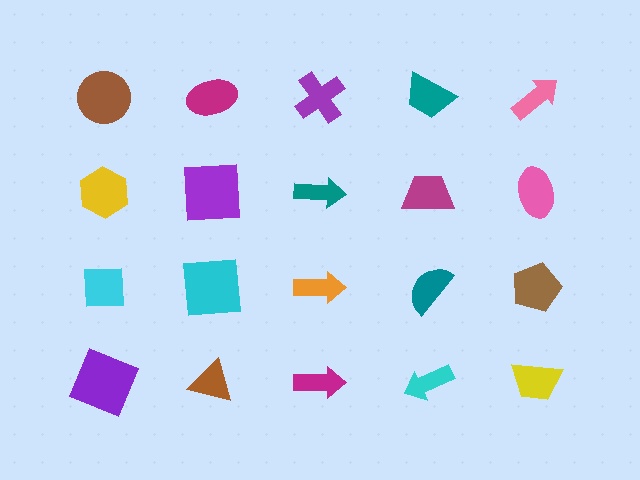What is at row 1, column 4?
A teal trapezoid.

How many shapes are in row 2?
5 shapes.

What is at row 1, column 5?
A pink arrow.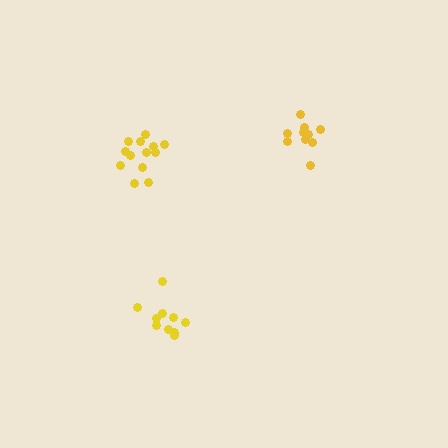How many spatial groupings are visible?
There are 3 spatial groupings.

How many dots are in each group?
Group 1: 10 dots, Group 2: 13 dots, Group 3: 10 dots (33 total).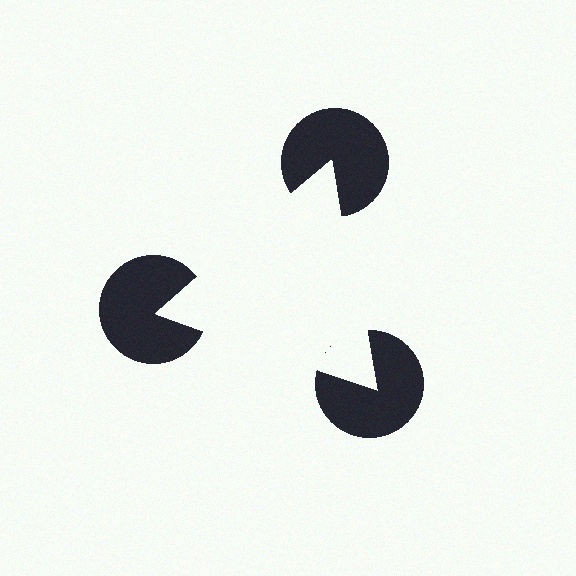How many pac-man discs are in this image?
There are 3 — one at each vertex of the illusory triangle.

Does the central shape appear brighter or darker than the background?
It typically appears slightly brighter than the background, even though no actual brightness change is drawn.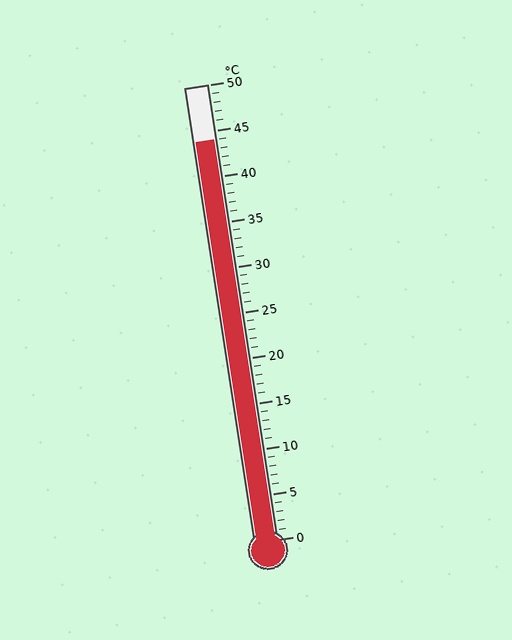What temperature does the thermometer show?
The thermometer shows approximately 44°C.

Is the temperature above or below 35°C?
The temperature is above 35°C.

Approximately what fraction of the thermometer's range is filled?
The thermometer is filled to approximately 90% of its range.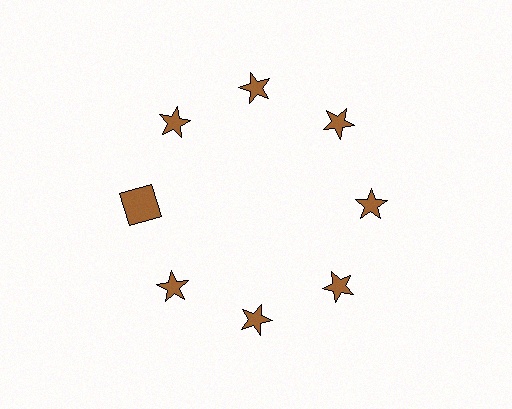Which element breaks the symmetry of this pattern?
The brown square at roughly the 9 o'clock position breaks the symmetry. All other shapes are brown stars.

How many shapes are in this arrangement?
There are 8 shapes arranged in a ring pattern.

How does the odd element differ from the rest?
It has a different shape: square instead of star.